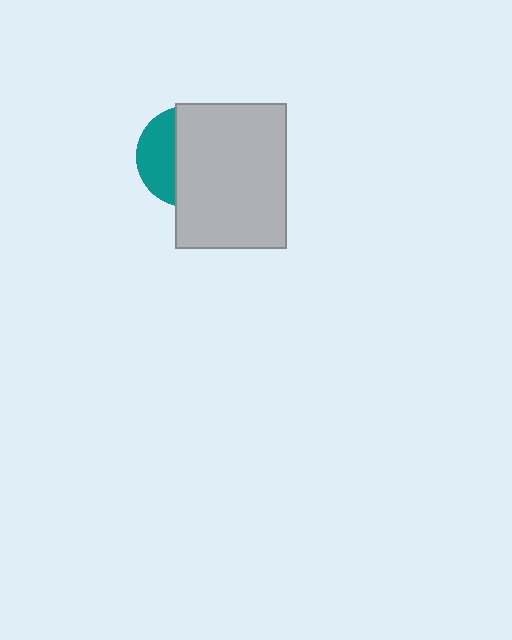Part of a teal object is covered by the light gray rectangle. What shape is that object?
It is a circle.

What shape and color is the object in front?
The object in front is a light gray rectangle.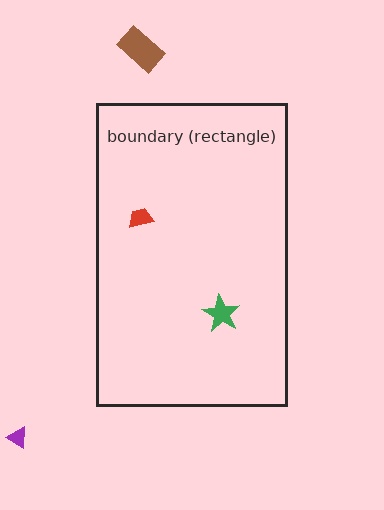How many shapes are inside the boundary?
2 inside, 2 outside.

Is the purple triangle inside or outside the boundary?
Outside.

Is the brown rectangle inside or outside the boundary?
Outside.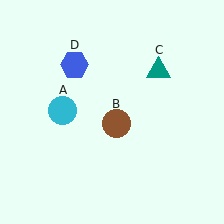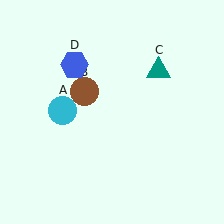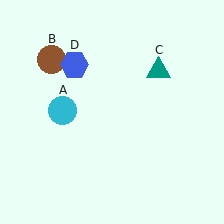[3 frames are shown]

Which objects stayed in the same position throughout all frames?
Cyan circle (object A) and teal triangle (object C) and blue hexagon (object D) remained stationary.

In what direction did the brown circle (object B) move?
The brown circle (object B) moved up and to the left.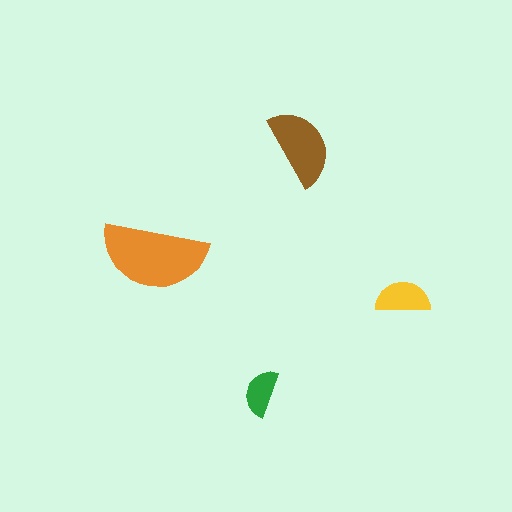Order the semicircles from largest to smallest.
the orange one, the brown one, the yellow one, the green one.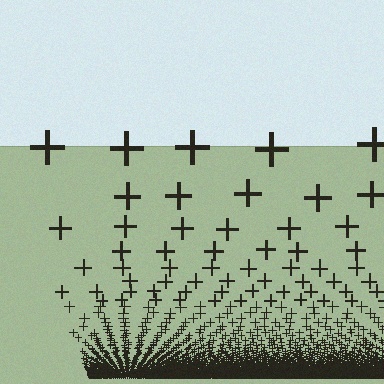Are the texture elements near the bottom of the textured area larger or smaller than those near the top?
Smaller. The gradient is inverted — elements near the bottom are smaller and denser.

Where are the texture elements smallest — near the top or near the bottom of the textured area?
Near the bottom.